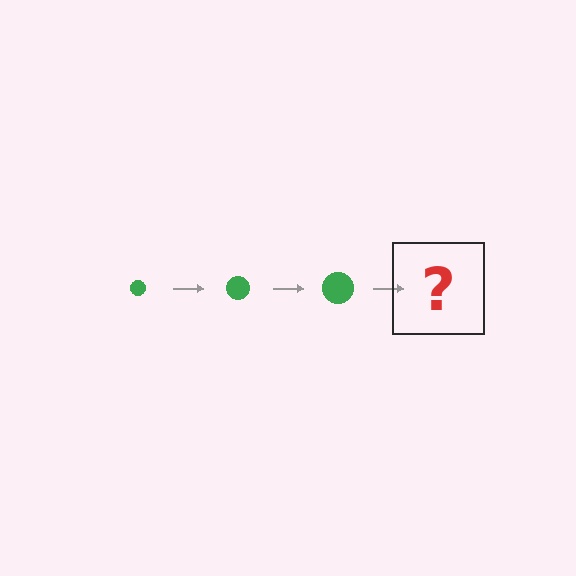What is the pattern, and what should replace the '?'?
The pattern is that the circle gets progressively larger each step. The '?' should be a green circle, larger than the previous one.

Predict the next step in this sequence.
The next step is a green circle, larger than the previous one.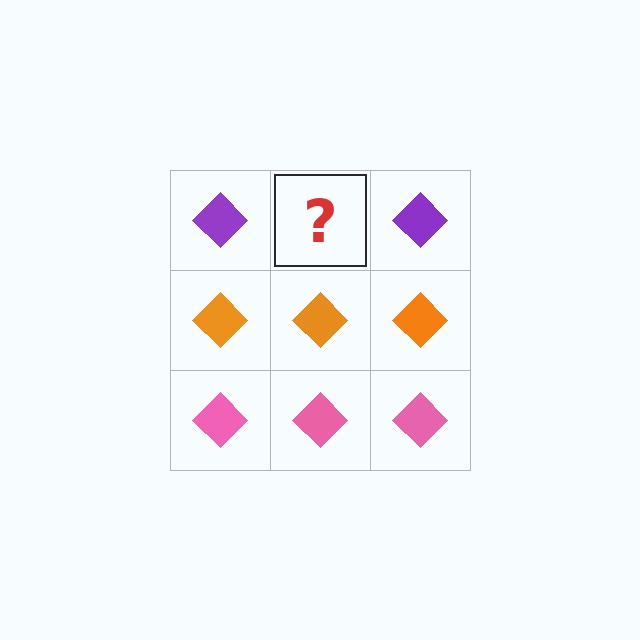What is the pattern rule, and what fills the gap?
The rule is that each row has a consistent color. The gap should be filled with a purple diamond.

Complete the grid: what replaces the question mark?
The question mark should be replaced with a purple diamond.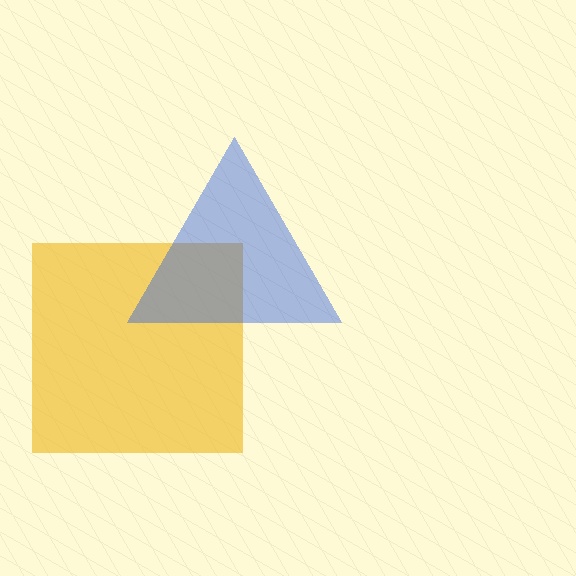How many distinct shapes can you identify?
There are 2 distinct shapes: a yellow square, a blue triangle.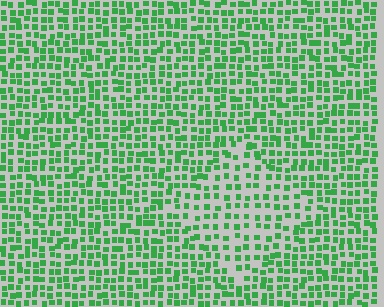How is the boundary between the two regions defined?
The boundary is defined by a change in element density (approximately 1.6x ratio). All elements are the same color, size, and shape.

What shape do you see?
I see a diamond.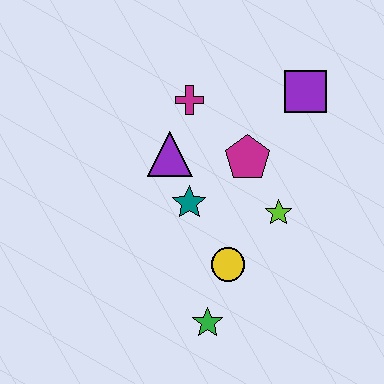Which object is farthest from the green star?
The purple square is farthest from the green star.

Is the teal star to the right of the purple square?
No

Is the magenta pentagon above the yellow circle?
Yes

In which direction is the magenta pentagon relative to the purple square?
The magenta pentagon is below the purple square.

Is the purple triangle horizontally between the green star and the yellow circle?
No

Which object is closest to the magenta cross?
The purple triangle is closest to the magenta cross.